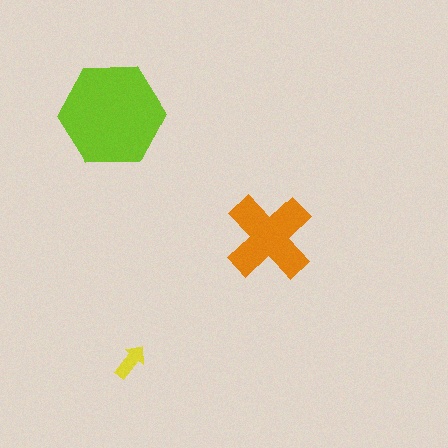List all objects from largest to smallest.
The lime hexagon, the orange cross, the yellow arrow.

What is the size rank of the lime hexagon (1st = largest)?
1st.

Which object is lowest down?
The yellow arrow is bottommost.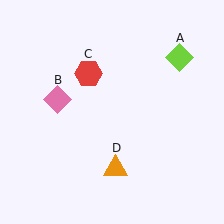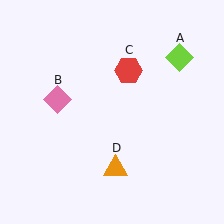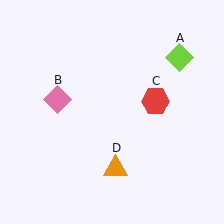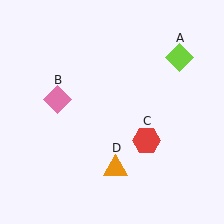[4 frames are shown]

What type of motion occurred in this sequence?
The red hexagon (object C) rotated clockwise around the center of the scene.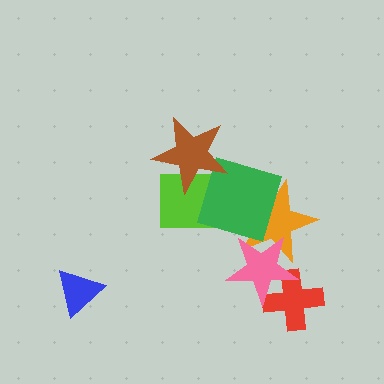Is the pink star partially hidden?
No, no other shape covers it.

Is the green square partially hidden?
Yes, it is partially covered by another shape.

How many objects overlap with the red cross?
1 object overlaps with the red cross.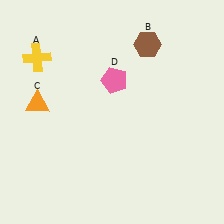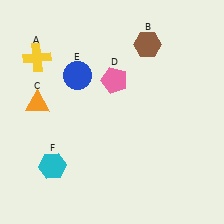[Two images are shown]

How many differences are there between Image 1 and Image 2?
There are 2 differences between the two images.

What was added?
A blue circle (E), a cyan hexagon (F) were added in Image 2.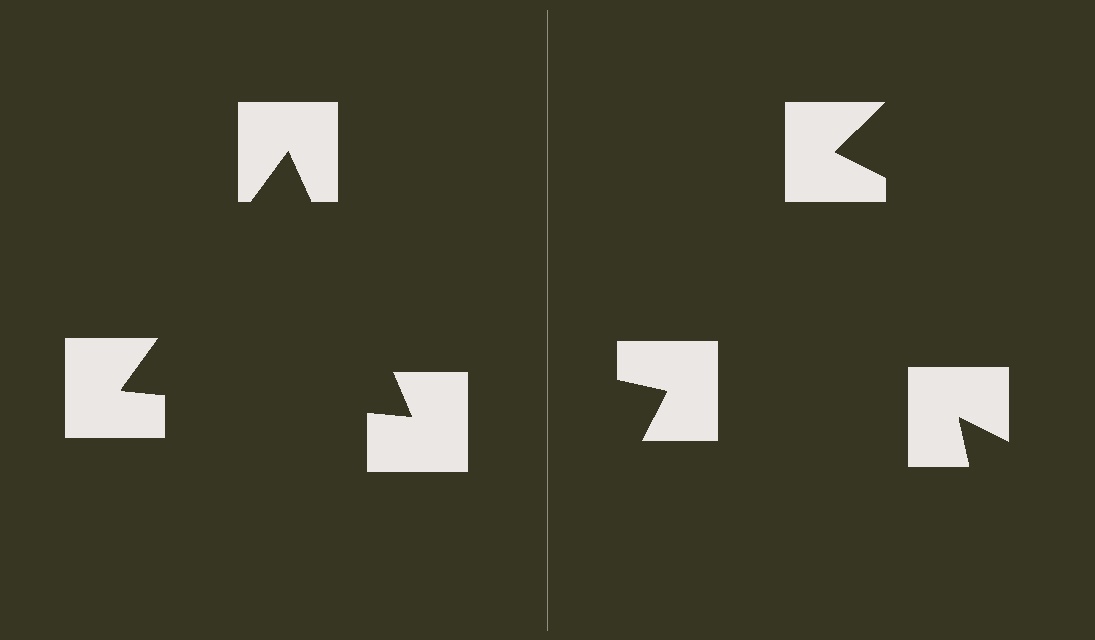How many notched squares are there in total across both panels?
6 — 3 on each side.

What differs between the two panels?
The notched squares are positioned identically on both sides; only the wedge orientations differ. On the left they align to a triangle; on the right they are misaligned.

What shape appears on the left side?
An illusory triangle.